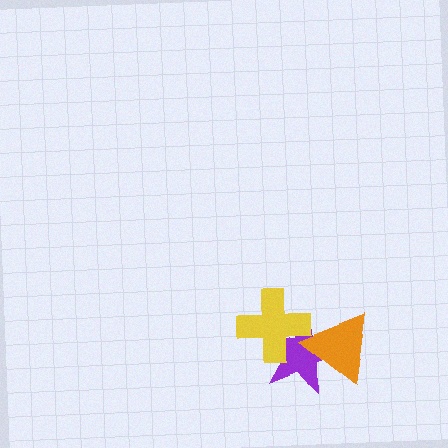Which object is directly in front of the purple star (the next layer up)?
The orange triangle is directly in front of the purple star.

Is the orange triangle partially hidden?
Yes, it is partially covered by another shape.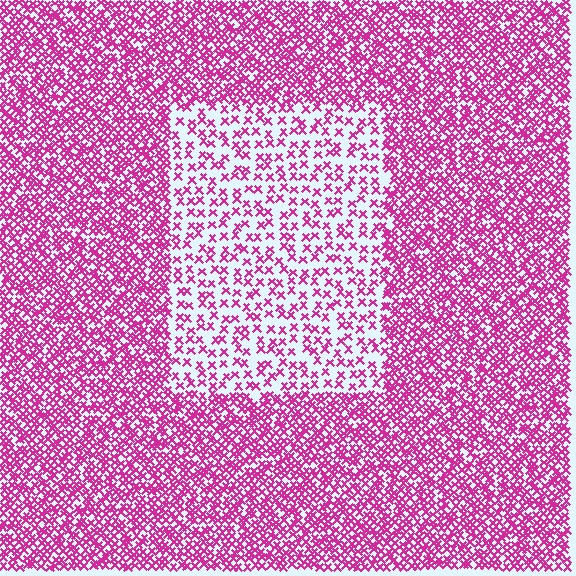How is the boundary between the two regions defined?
The boundary is defined by a change in element density (approximately 2.4x ratio). All elements are the same color, size, and shape.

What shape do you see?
I see a rectangle.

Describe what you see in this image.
The image contains small magenta elements arranged at two different densities. A rectangle-shaped region is visible where the elements are less densely packed than the surrounding area.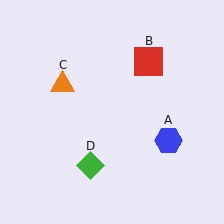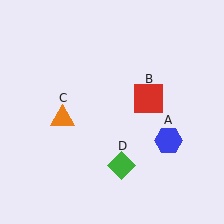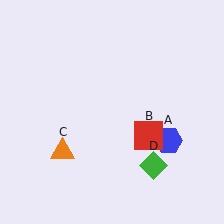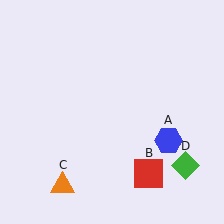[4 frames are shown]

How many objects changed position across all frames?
3 objects changed position: red square (object B), orange triangle (object C), green diamond (object D).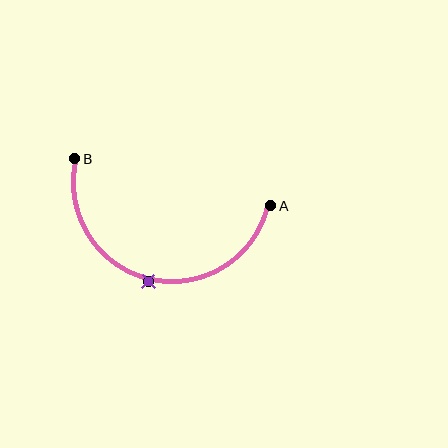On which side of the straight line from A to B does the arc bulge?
The arc bulges below the straight line connecting A and B.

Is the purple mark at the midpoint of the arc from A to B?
Yes. The purple mark lies on the arc at equal arc-length from both A and B — it is the arc midpoint.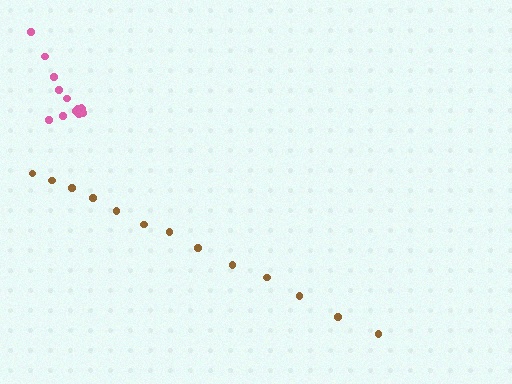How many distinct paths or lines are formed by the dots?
There are 2 distinct paths.